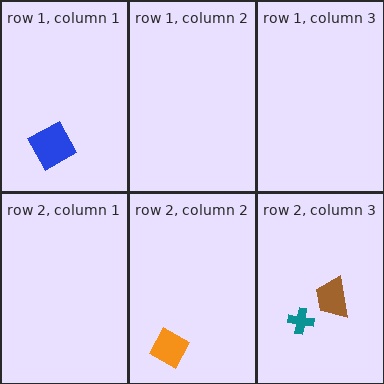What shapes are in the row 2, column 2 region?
The orange diamond.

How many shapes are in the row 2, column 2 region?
1.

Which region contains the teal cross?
The row 2, column 3 region.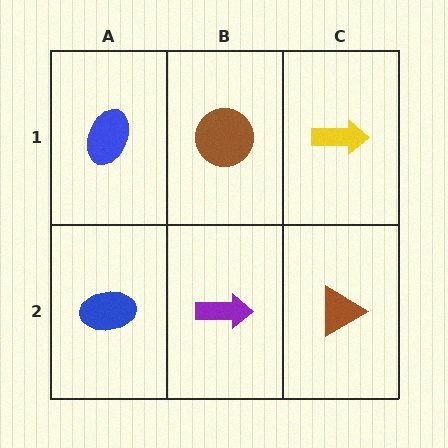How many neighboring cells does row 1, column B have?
3.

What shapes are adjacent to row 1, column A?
A blue ellipse (row 2, column A), a brown circle (row 1, column B).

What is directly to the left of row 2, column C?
A purple arrow.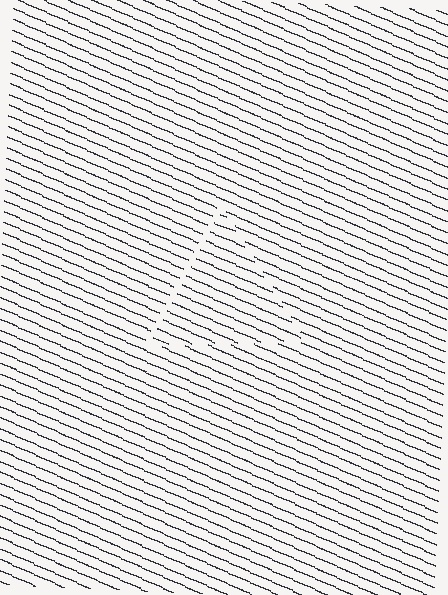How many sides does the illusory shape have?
3 sides — the line-ends trace a triangle.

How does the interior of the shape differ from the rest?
The interior of the shape contains the same grating, shifted by half a period — the contour is defined by the phase discontinuity where line-ends from the inner and outer gratings abut.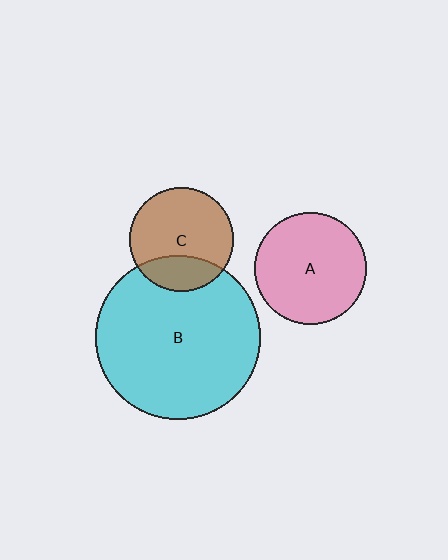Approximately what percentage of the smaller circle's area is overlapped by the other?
Approximately 25%.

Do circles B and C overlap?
Yes.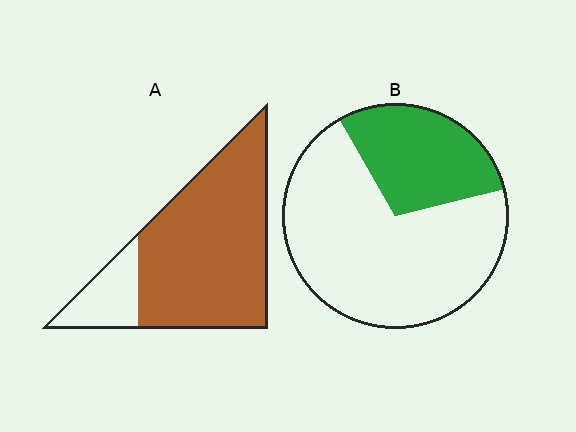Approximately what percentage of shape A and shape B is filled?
A is approximately 80% and B is approximately 30%.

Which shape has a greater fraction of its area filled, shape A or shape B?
Shape A.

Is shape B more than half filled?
No.